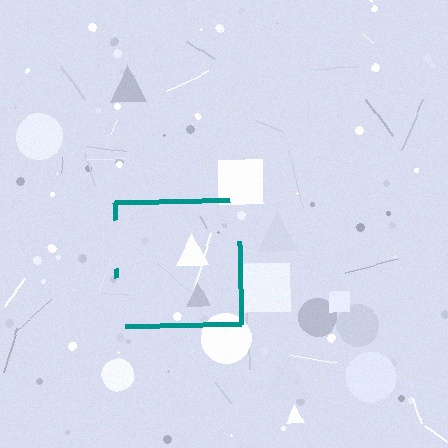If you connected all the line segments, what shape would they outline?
They would outline a square.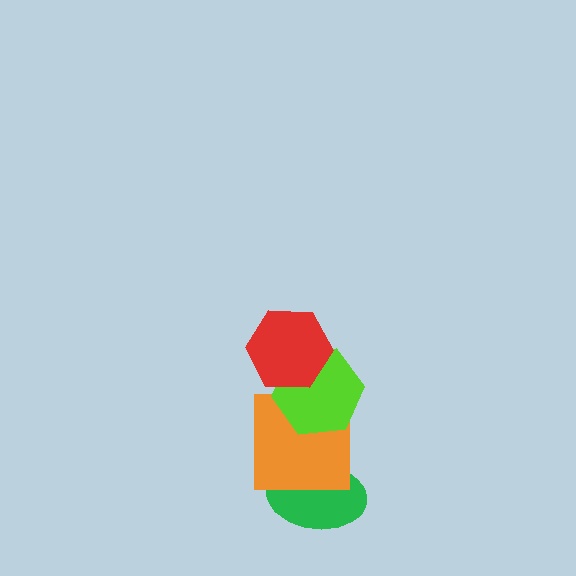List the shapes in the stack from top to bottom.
From top to bottom: the red hexagon, the lime hexagon, the orange square, the green ellipse.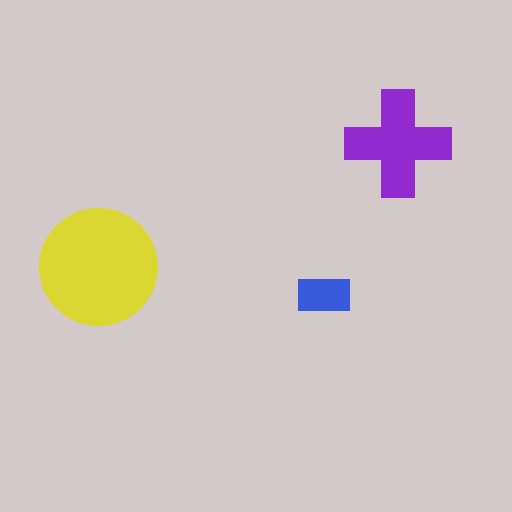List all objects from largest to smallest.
The yellow circle, the purple cross, the blue rectangle.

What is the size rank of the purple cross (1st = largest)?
2nd.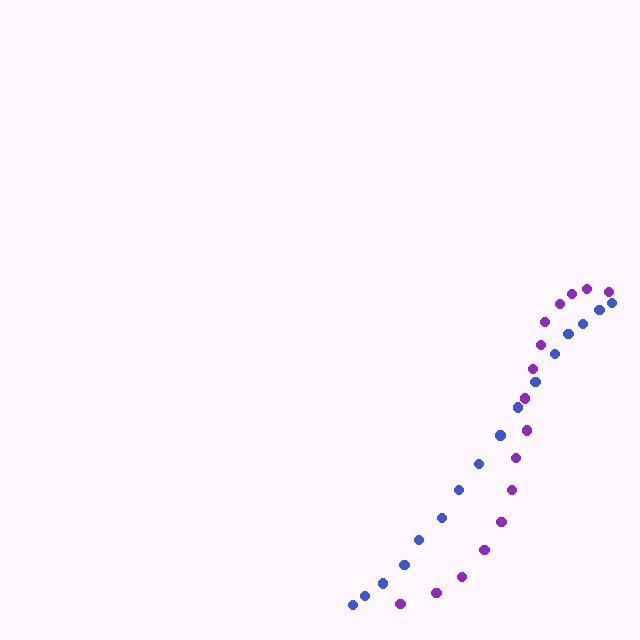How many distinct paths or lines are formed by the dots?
There are 2 distinct paths.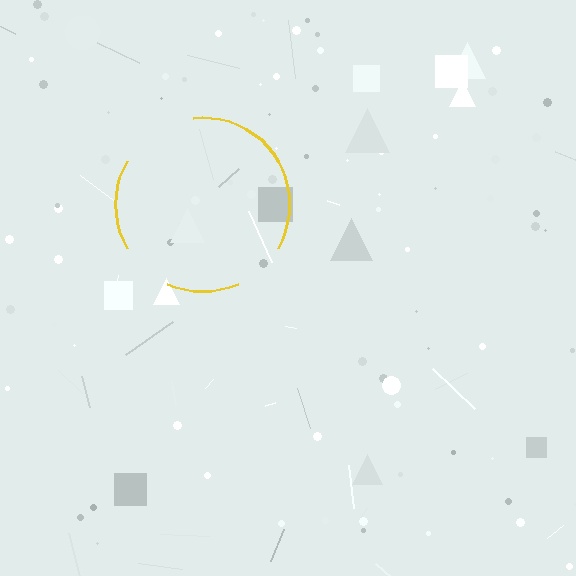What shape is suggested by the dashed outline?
The dashed outline suggests a circle.